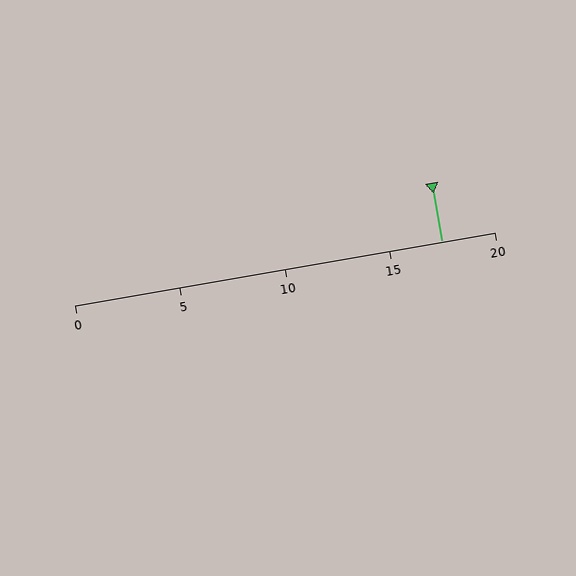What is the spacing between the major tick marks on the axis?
The major ticks are spaced 5 apart.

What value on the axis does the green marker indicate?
The marker indicates approximately 17.5.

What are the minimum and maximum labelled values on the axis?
The axis runs from 0 to 20.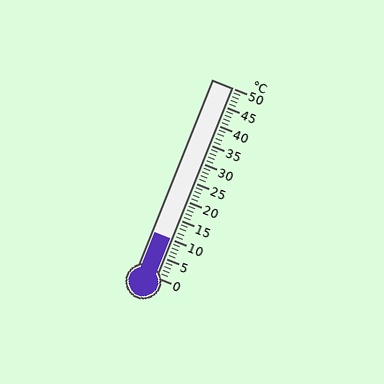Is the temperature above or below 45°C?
The temperature is below 45°C.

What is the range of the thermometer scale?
The thermometer scale ranges from 0°C to 50°C.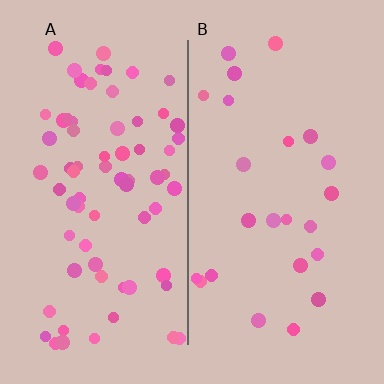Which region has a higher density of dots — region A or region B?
A (the left).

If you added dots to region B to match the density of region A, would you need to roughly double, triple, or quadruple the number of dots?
Approximately triple.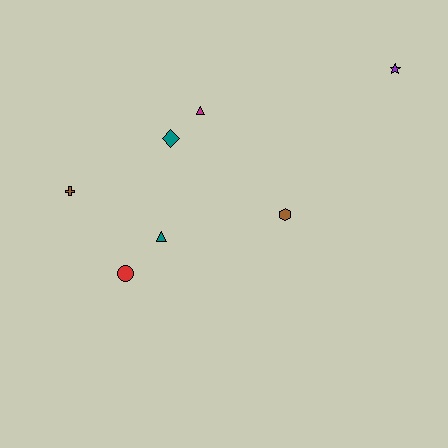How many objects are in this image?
There are 7 objects.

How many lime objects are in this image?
There are no lime objects.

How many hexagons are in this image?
There is 1 hexagon.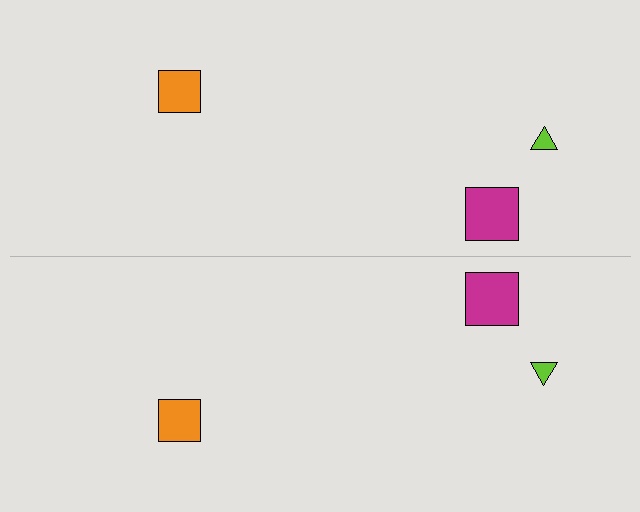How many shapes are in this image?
There are 6 shapes in this image.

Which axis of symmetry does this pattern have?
The pattern has a horizontal axis of symmetry running through the center of the image.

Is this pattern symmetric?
Yes, this pattern has bilateral (reflection) symmetry.